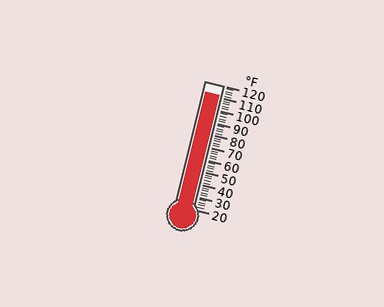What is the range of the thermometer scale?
The thermometer scale ranges from 20°F to 120°F.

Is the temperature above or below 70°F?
The temperature is above 70°F.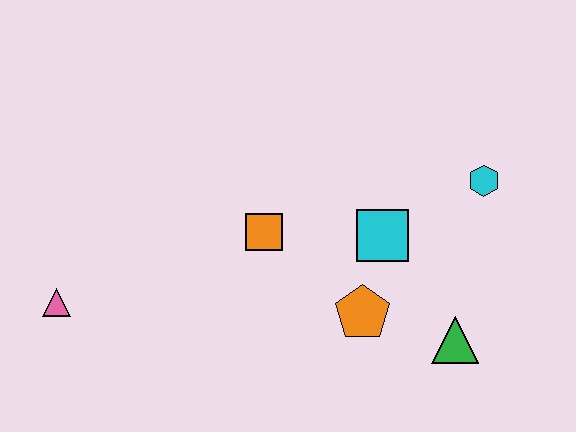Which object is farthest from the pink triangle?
The cyan hexagon is farthest from the pink triangle.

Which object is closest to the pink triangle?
The orange square is closest to the pink triangle.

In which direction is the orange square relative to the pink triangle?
The orange square is to the right of the pink triangle.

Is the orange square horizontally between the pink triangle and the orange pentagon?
Yes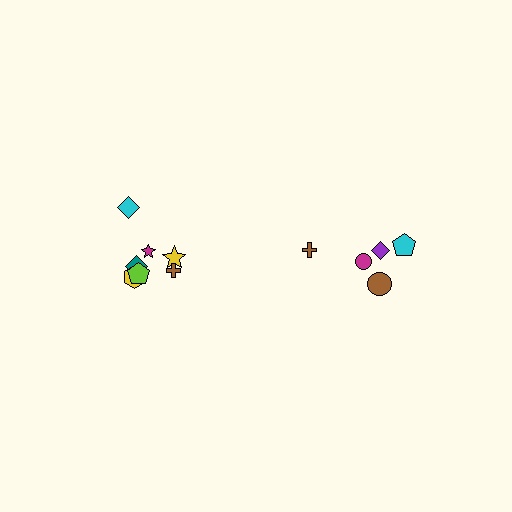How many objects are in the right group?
There are 5 objects.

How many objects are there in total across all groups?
There are 12 objects.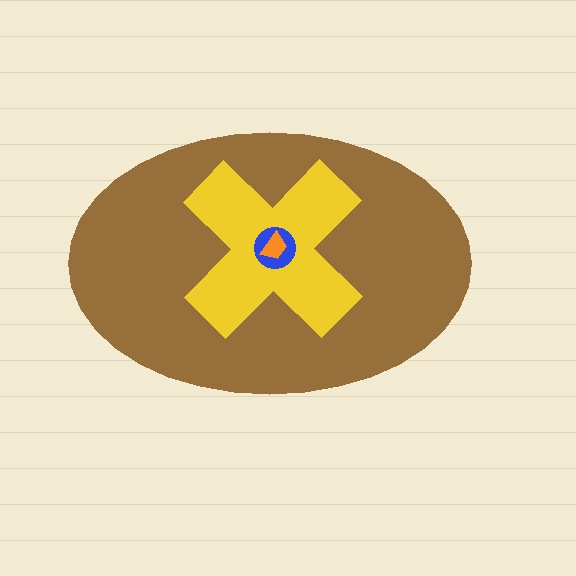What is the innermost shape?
The orange trapezoid.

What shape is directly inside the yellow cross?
The blue circle.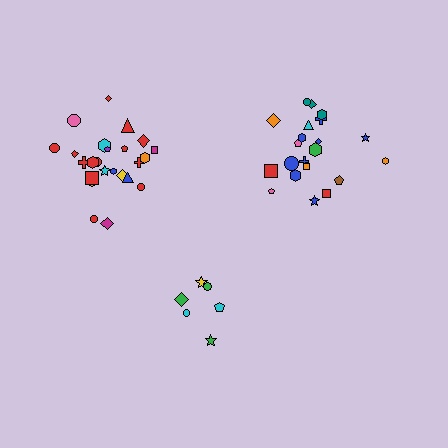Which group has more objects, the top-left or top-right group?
The top-left group.